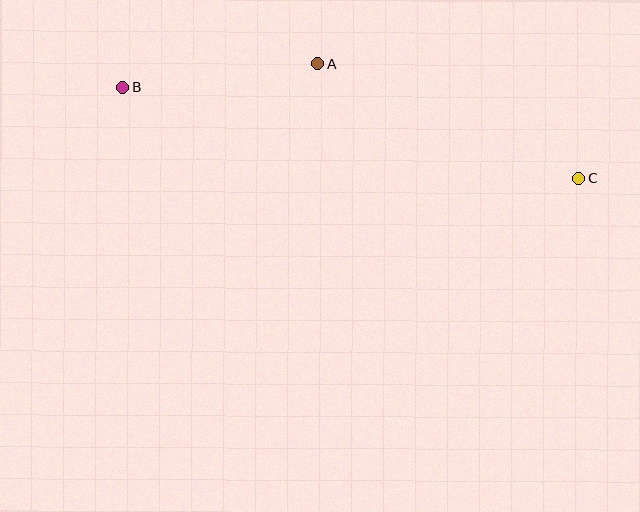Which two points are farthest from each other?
Points B and C are farthest from each other.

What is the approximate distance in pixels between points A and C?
The distance between A and C is approximately 286 pixels.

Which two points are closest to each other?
Points A and B are closest to each other.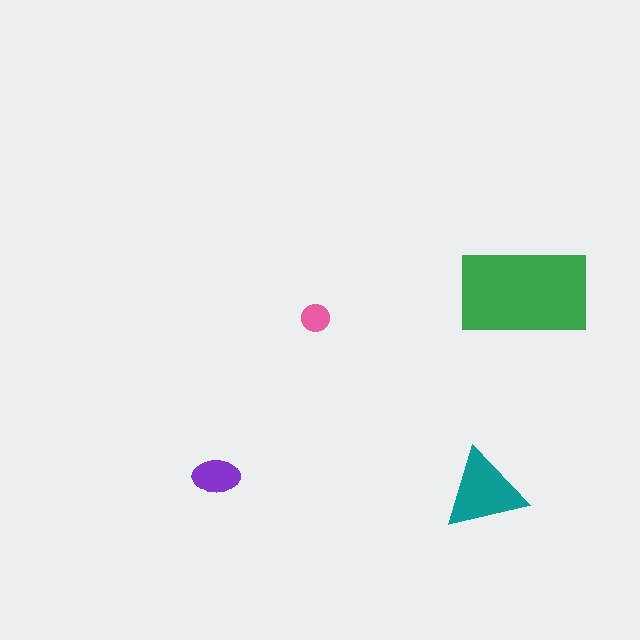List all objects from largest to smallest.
The green rectangle, the teal triangle, the purple ellipse, the pink circle.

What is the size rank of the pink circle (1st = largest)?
4th.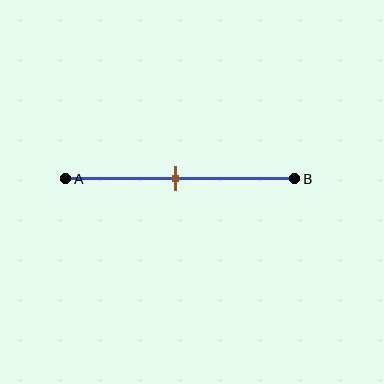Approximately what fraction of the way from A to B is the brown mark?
The brown mark is approximately 50% of the way from A to B.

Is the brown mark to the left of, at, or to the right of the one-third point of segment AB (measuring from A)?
The brown mark is to the right of the one-third point of segment AB.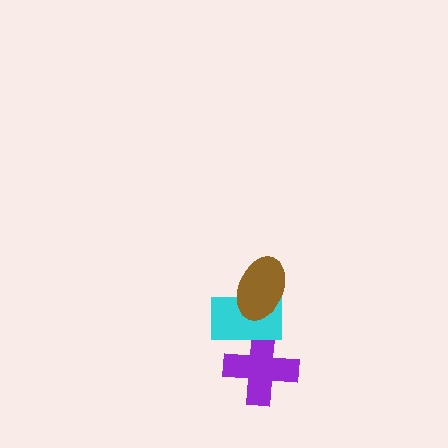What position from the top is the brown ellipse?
The brown ellipse is 1st from the top.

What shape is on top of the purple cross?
The cyan rectangle is on top of the purple cross.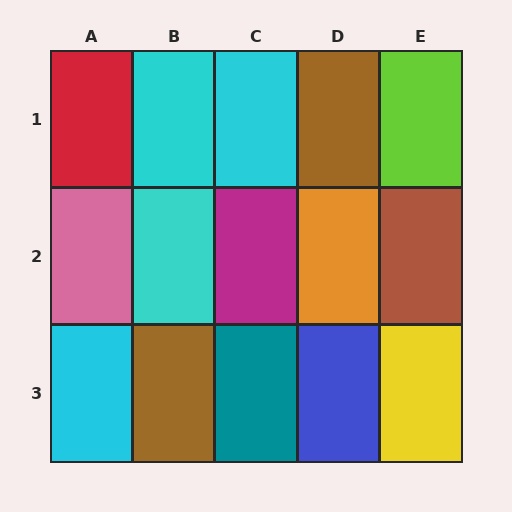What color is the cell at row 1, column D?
Brown.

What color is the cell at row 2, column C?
Magenta.